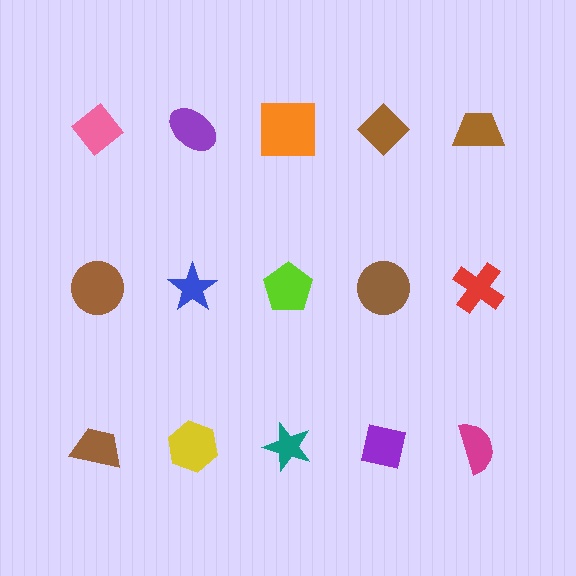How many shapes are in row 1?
5 shapes.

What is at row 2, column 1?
A brown circle.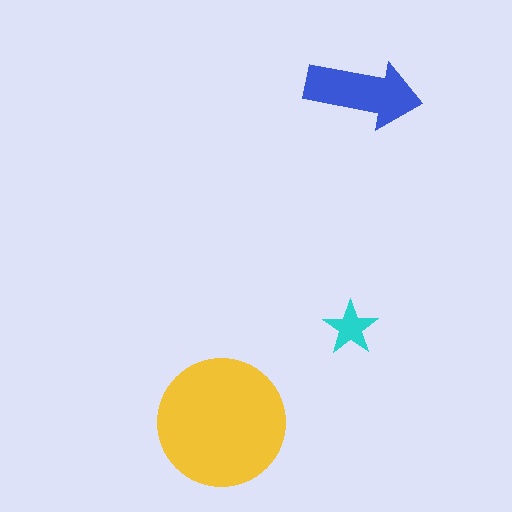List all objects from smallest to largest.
The cyan star, the blue arrow, the yellow circle.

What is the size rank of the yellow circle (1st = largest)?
1st.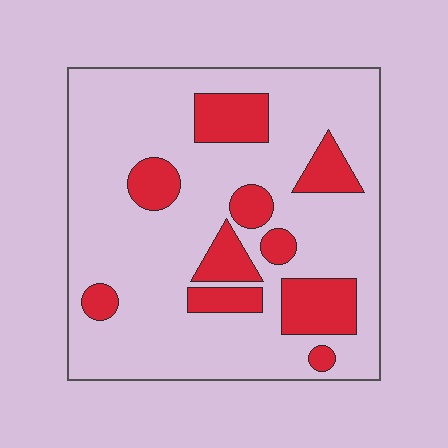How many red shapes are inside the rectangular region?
10.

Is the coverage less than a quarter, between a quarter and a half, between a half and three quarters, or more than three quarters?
Less than a quarter.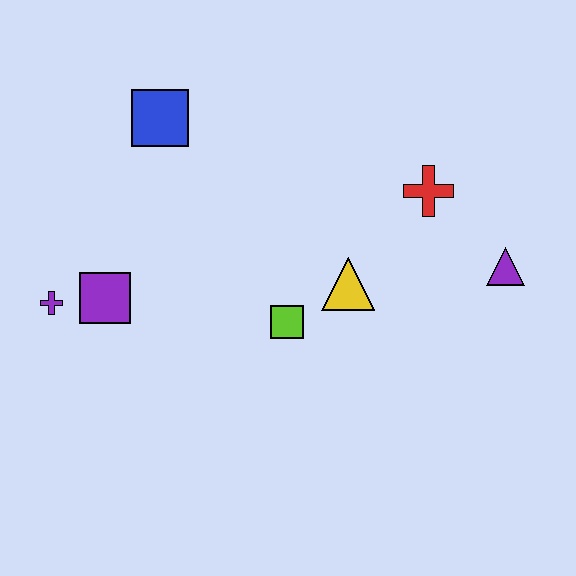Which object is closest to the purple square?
The purple cross is closest to the purple square.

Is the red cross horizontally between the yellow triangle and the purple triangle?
Yes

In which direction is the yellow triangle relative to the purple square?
The yellow triangle is to the right of the purple square.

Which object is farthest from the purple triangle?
The purple cross is farthest from the purple triangle.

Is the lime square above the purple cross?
No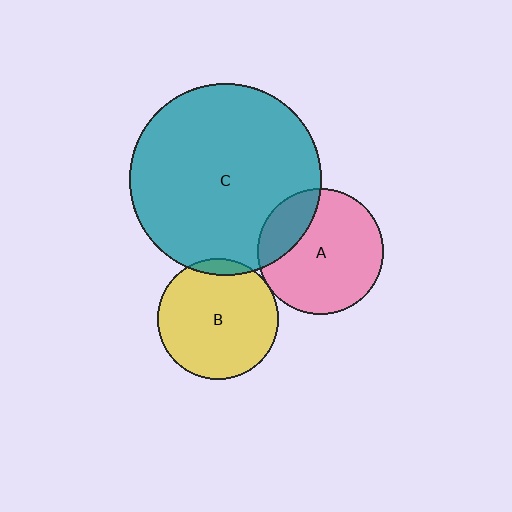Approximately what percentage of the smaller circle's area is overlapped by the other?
Approximately 5%.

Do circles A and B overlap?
Yes.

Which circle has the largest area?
Circle C (teal).